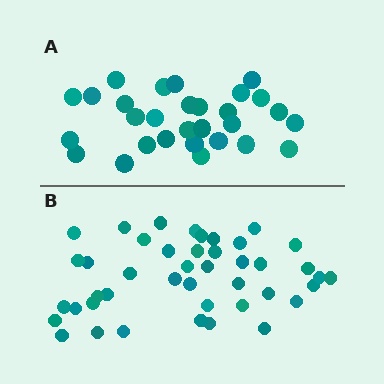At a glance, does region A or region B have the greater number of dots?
Region B (the bottom region) has more dots.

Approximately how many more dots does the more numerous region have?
Region B has approximately 15 more dots than region A.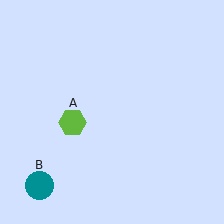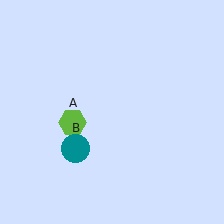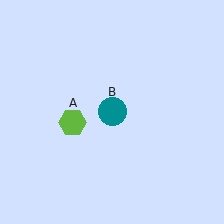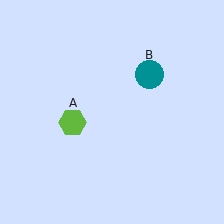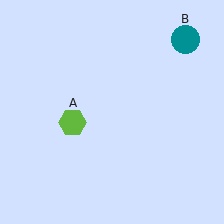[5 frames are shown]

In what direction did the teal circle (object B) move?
The teal circle (object B) moved up and to the right.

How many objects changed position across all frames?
1 object changed position: teal circle (object B).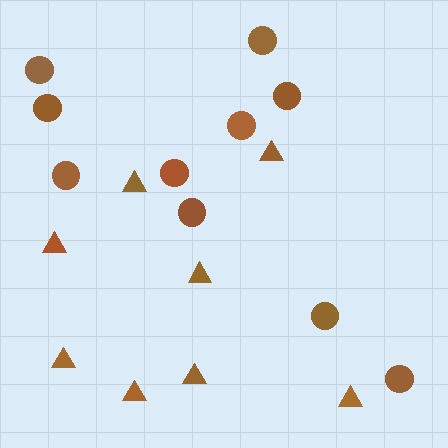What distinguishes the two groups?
There are 2 groups: one group of triangles (8) and one group of circles (10).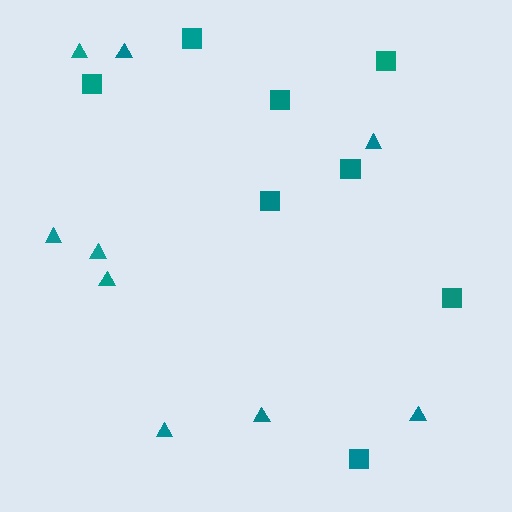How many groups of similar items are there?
There are 2 groups: one group of squares (8) and one group of triangles (9).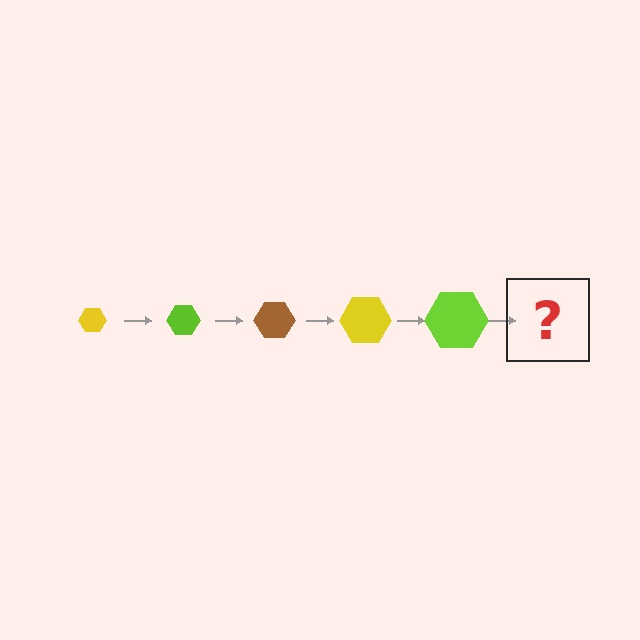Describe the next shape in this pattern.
It should be a brown hexagon, larger than the previous one.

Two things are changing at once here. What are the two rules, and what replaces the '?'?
The two rules are that the hexagon grows larger each step and the color cycles through yellow, lime, and brown. The '?' should be a brown hexagon, larger than the previous one.